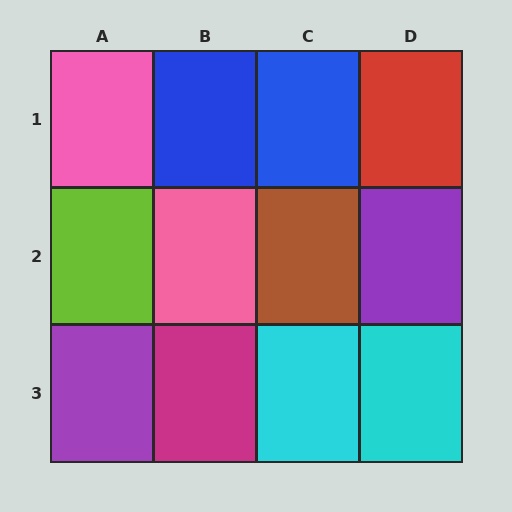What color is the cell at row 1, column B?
Blue.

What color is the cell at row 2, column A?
Lime.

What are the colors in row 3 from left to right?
Purple, magenta, cyan, cyan.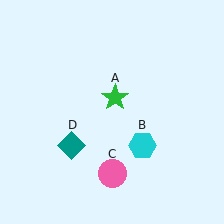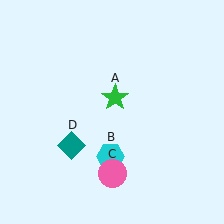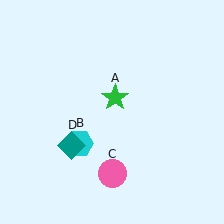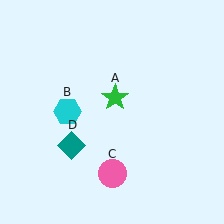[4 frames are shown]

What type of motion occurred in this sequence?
The cyan hexagon (object B) rotated clockwise around the center of the scene.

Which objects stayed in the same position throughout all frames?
Green star (object A) and pink circle (object C) and teal diamond (object D) remained stationary.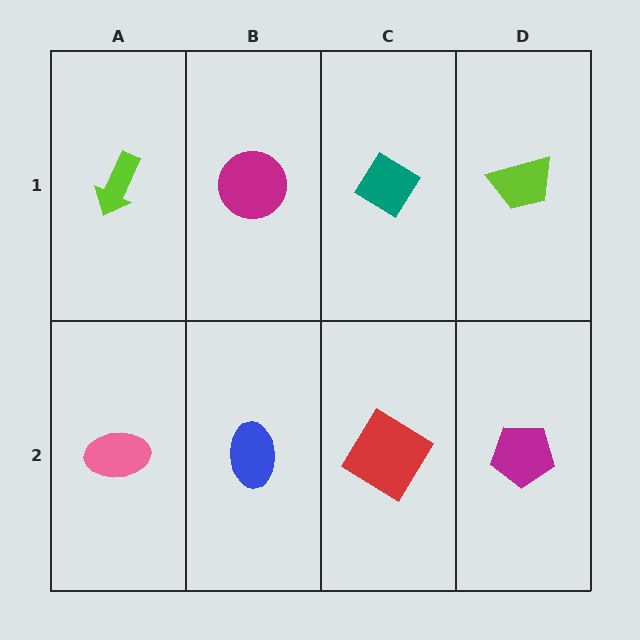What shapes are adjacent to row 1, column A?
A pink ellipse (row 2, column A), a magenta circle (row 1, column B).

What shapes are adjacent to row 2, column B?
A magenta circle (row 1, column B), a pink ellipse (row 2, column A), a red diamond (row 2, column C).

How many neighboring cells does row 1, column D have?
2.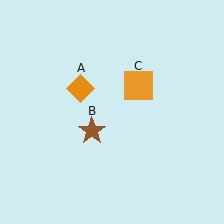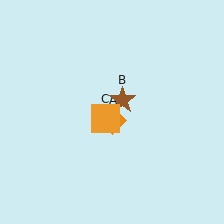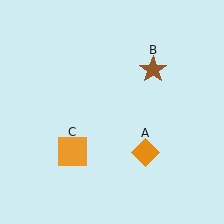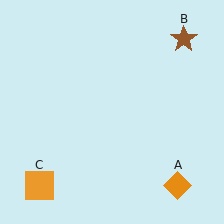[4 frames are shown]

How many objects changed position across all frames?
3 objects changed position: orange diamond (object A), brown star (object B), orange square (object C).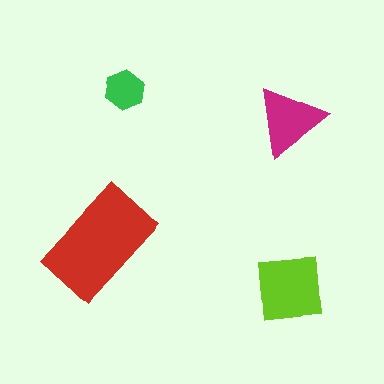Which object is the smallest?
The green hexagon.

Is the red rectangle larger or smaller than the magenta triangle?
Larger.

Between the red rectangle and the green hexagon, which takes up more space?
The red rectangle.